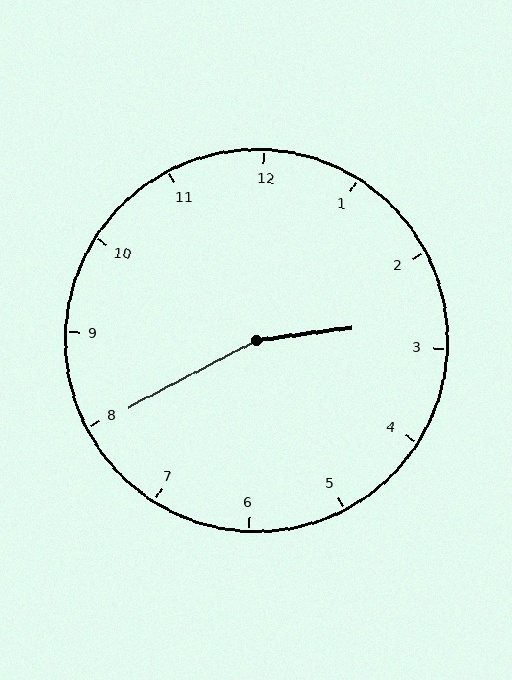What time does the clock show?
2:40.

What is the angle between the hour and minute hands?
Approximately 160 degrees.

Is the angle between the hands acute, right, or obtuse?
It is obtuse.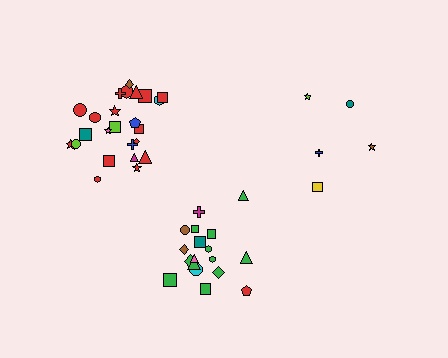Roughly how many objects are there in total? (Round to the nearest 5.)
Roughly 50 objects in total.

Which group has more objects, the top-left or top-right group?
The top-left group.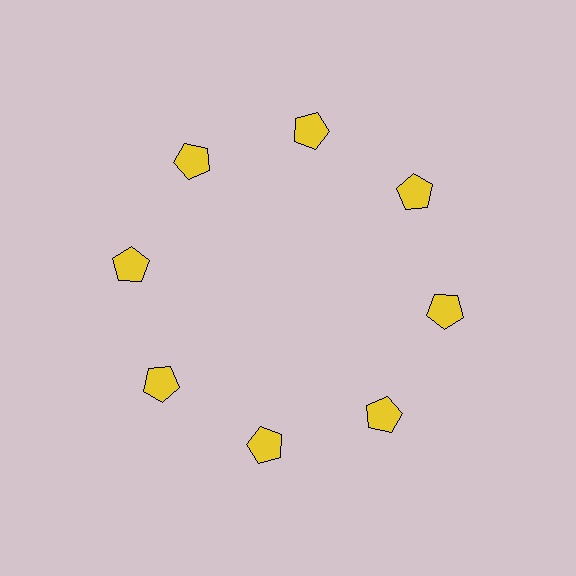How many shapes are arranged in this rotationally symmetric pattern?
There are 8 shapes, arranged in 8 groups of 1.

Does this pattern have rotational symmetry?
Yes, this pattern has 8-fold rotational symmetry. It looks the same after rotating 45 degrees around the center.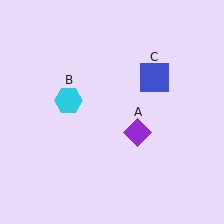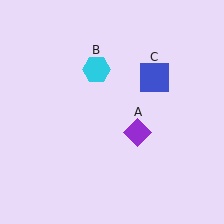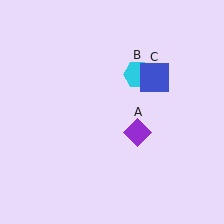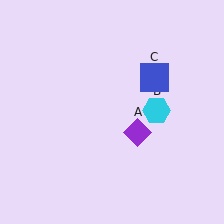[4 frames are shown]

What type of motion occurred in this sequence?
The cyan hexagon (object B) rotated clockwise around the center of the scene.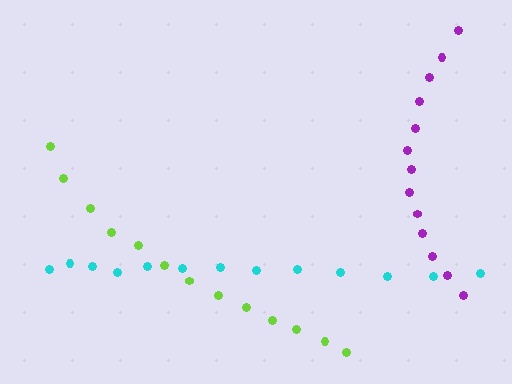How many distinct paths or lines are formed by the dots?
There are 3 distinct paths.